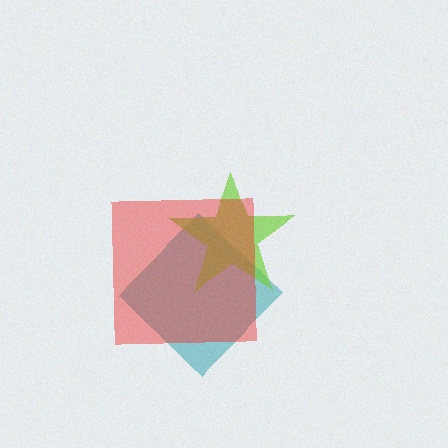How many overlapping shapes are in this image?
There are 3 overlapping shapes in the image.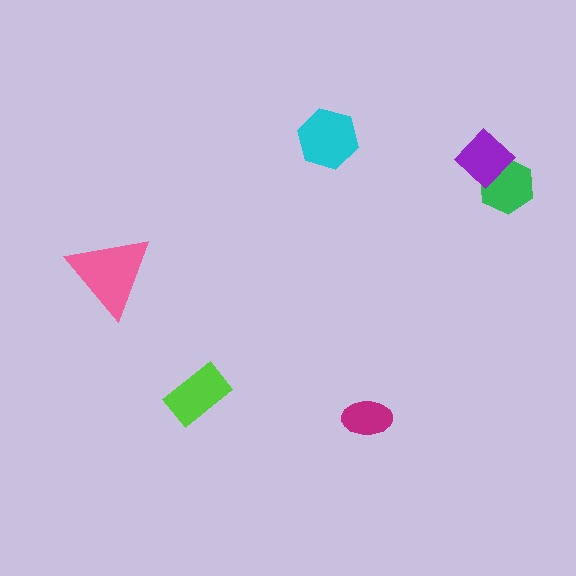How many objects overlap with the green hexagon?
1 object overlaps with the green hexagon.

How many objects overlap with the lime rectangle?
0 objects overlap with the lime rectangle.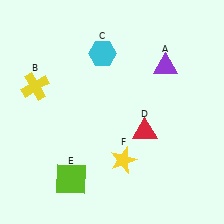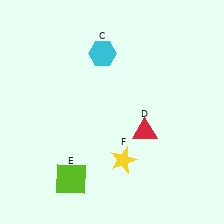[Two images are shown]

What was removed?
The yellow cross (B), the purple triangle (A) were removed in Image 2.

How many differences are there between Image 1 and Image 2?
There are 2 differences between the two images.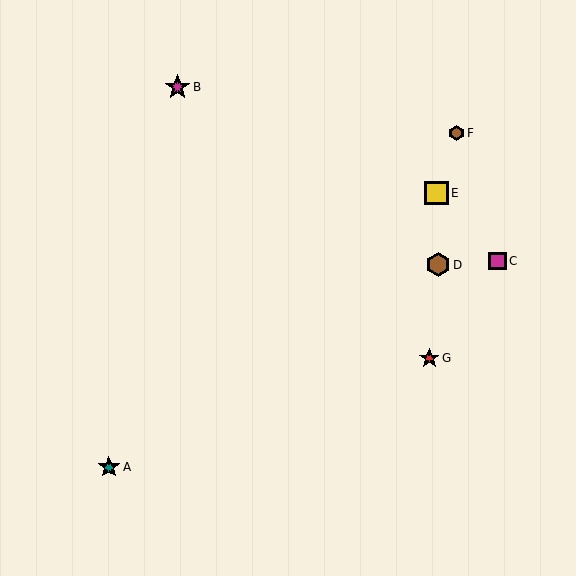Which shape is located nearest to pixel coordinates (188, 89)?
The magenta star (labeled B) at (177, 87) is nearest to that location.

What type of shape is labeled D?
Shape D is a brown hexagon.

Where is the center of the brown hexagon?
The center of the brown hexagon is at (457, 133).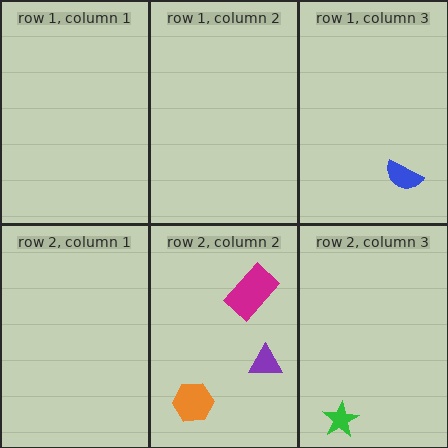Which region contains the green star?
The row 2, column 3 region.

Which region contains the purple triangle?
The row 2, column 2 region.